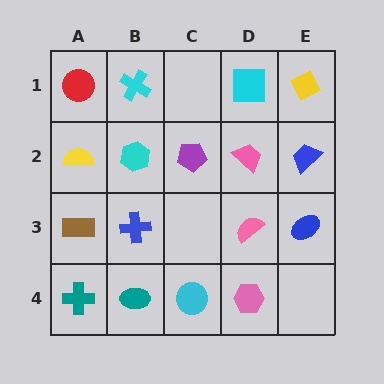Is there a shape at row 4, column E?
No, that cell is empty.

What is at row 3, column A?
A brown rectangle.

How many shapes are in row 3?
4 shapes.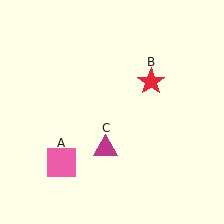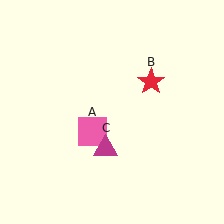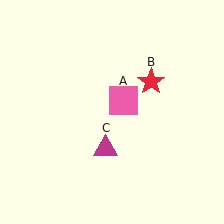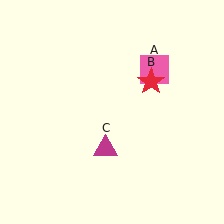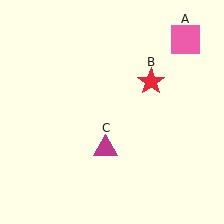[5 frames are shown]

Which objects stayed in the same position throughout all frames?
Red star (object B) and magenta triangle (object C) remained stationary.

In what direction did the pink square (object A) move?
The pink square (object A) moved up and to the right.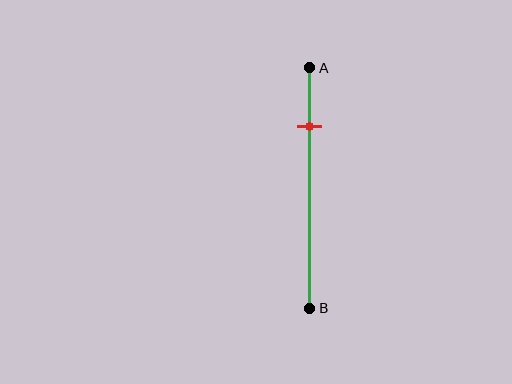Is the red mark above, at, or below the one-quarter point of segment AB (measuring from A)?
The red mark is approximately at the one-quarter point of segment AB.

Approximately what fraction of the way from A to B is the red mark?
The red mark is approximately 25% of the way from A to B.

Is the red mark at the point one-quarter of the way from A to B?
Yes, the mark is approximately at the one-quarter point.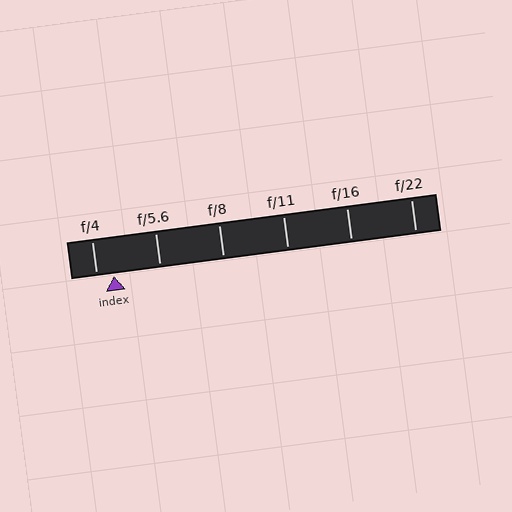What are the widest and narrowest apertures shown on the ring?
The widest aperture shown is f/4 and the narrowest is f/22.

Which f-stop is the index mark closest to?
The index mark is closest to f/4.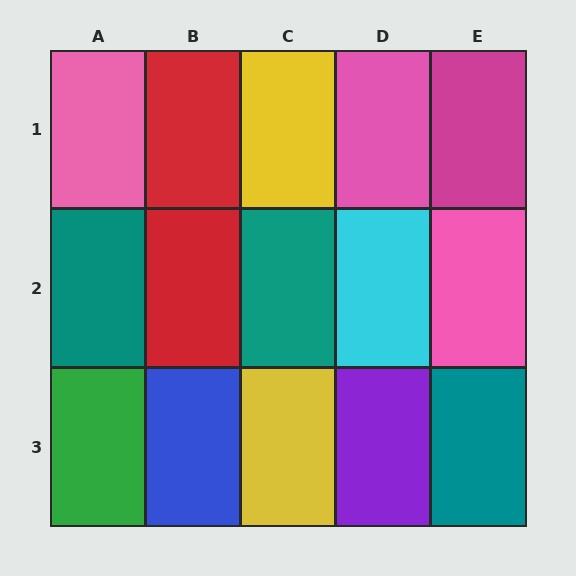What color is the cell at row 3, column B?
Blue.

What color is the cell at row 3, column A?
Green.